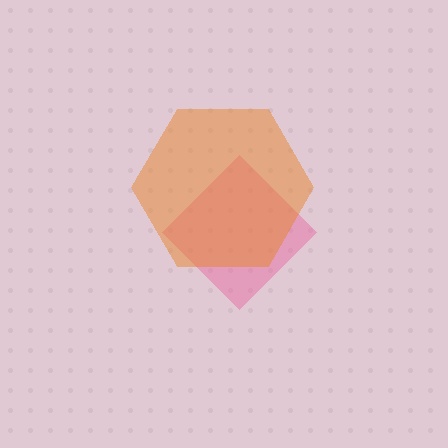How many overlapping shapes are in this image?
There are 2 overlapping shapes in the image.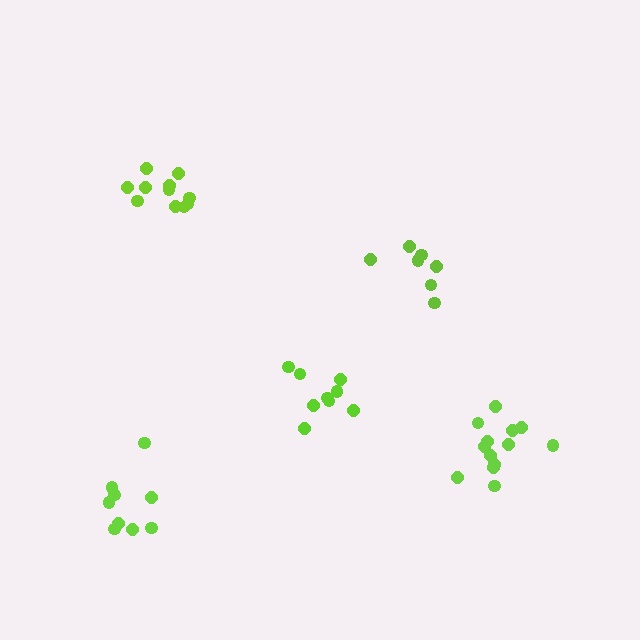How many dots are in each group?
Group 1: 13 dots, Group 2: 11 dots, Group 3: 9 dots, Group 4: 9 dots, Group 5: 7 dots (49 total).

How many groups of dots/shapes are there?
There are 5 groups.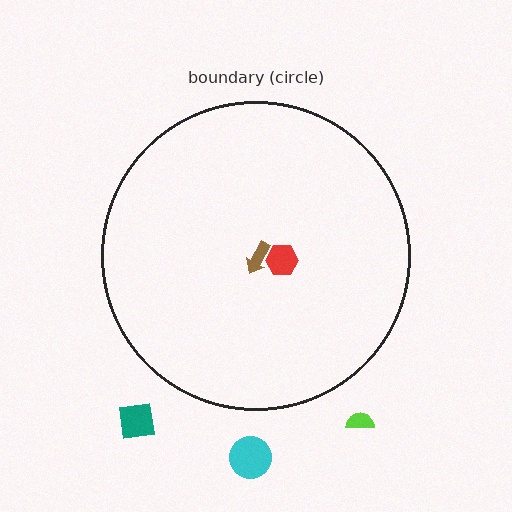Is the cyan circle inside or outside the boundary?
Outside.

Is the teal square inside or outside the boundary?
Outside.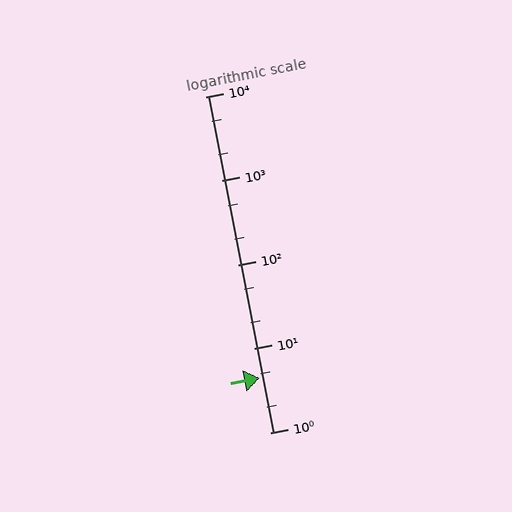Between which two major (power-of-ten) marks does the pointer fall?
The pointer is between 1 and 10.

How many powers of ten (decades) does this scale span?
The scale spans 4 decades, from 1 to 10000.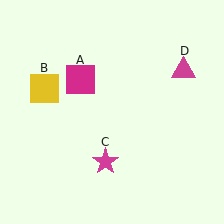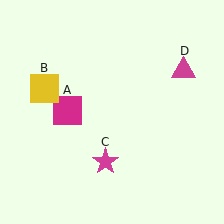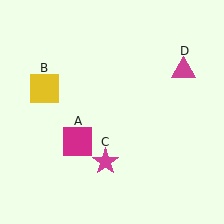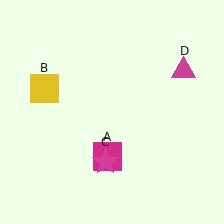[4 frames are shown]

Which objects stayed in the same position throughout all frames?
Yellow square (object B) and magenta star (object C) and magenta triangle (object D) remained stationary.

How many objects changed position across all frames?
1 object changed position: magenta square (object A).